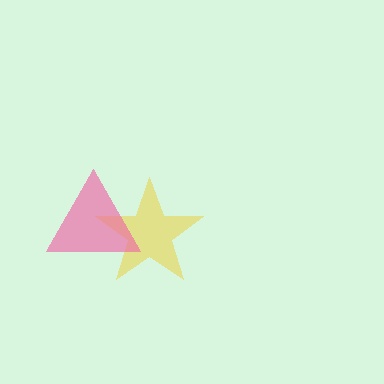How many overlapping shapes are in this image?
There are 2 overlapping shapes in the image.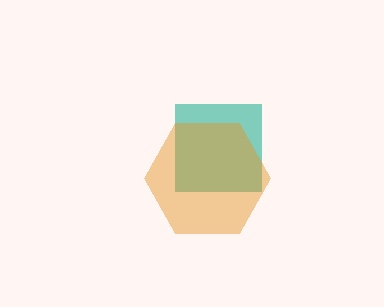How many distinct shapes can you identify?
There are 2 distinct shapes: a teal square, an orange hexagon.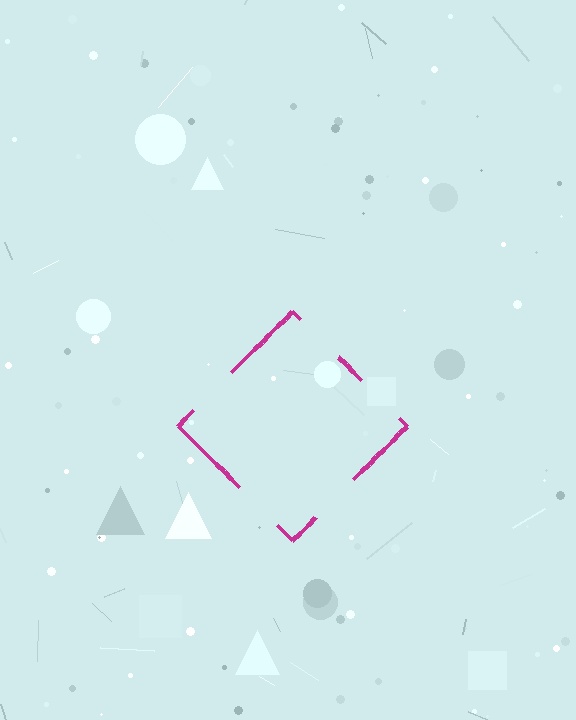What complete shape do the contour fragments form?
The contour fragments form a diamond.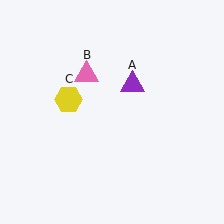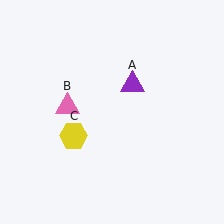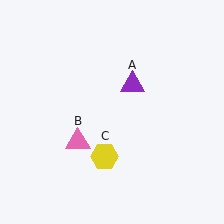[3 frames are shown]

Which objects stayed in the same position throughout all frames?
Purple triangle (object A) remained stationary.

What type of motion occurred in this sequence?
The pink triangle (object B), yellow hexagon (object C) rotated counterclockwise around the center of the scene.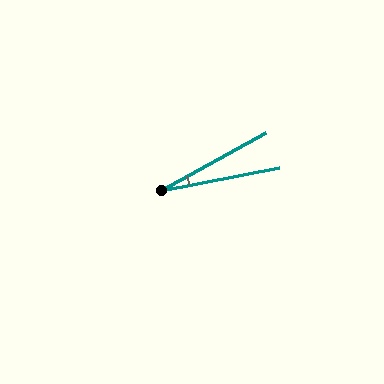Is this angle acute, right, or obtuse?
It is acute.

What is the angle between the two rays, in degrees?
Approximately 18 degrees.